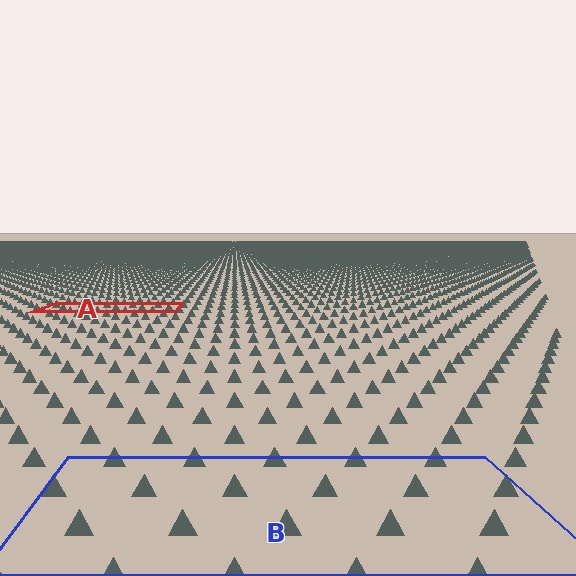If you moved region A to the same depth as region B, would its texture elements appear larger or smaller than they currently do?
They would appear larger. At a closer depth, the same texture elements are projected at a bigger on-screen size.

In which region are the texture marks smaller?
The texture marks are smaller in region A, because it is farther away.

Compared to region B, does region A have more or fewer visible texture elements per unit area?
Region A has more texture elements per unit area — they are packed more densely because it is farther away.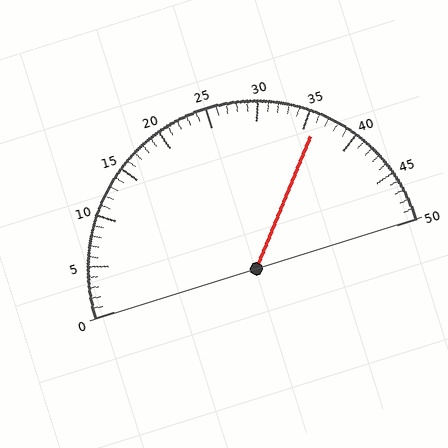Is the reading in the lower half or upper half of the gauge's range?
The reading is in the upper half of the range (0 to 50).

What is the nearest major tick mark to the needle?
The nearest major tick mark is 35.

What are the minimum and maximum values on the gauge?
The gauge ranges from 0 to 50.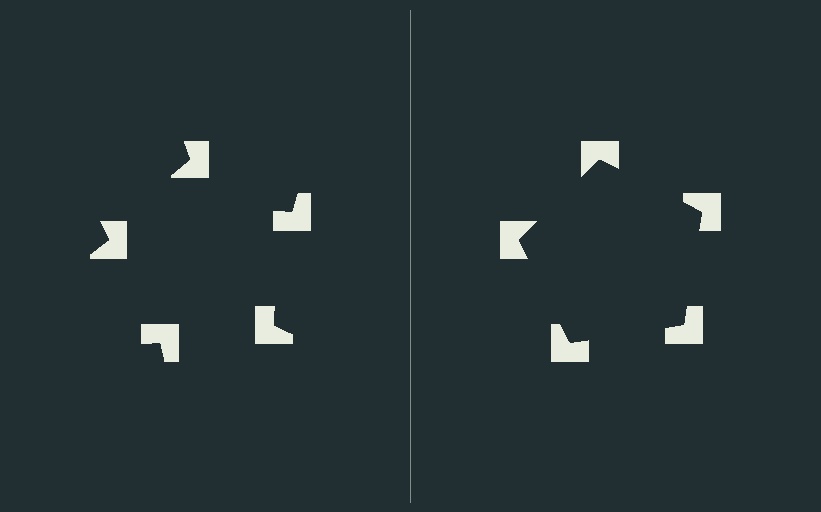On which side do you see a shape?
An illusory pentagon appears on the right side. On the left side the wedge cuts are rotated, so no coherent shape forms.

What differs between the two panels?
The notched squares are positioned identically on both sides; only the wedge orientations differ. On the right they align to a pentagon; on the left they are misaligned.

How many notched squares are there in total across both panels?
10 — 5 on each side.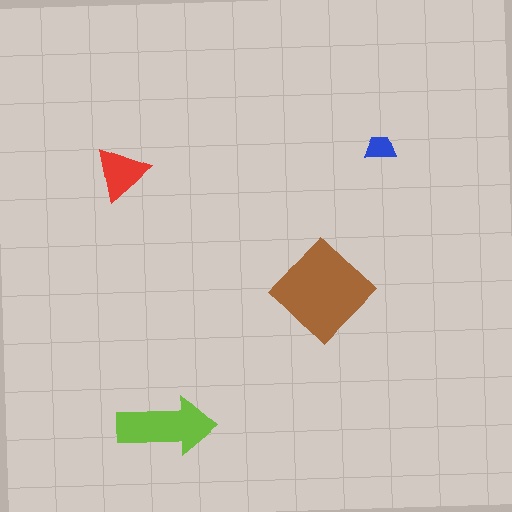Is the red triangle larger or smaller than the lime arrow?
Smaller.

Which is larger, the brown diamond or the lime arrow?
The brown diamond.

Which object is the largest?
The brown diamond.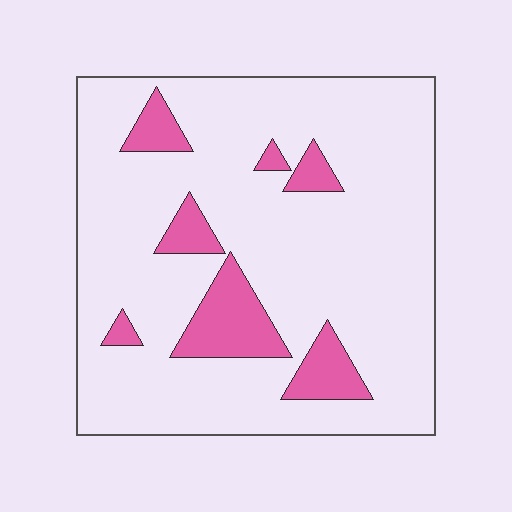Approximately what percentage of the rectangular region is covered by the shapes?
Approximately 15%.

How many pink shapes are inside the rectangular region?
7.